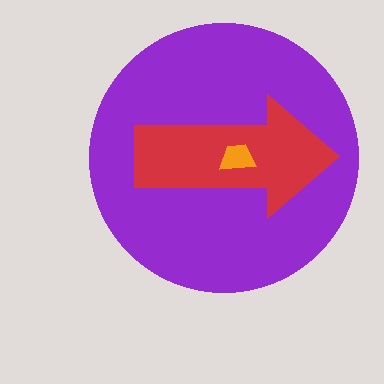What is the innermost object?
The orange trapezoid.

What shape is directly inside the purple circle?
The red arrow.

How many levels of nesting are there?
3.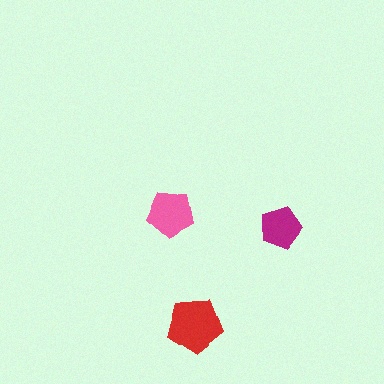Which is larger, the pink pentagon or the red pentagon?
The red one.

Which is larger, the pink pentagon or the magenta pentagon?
The pink one.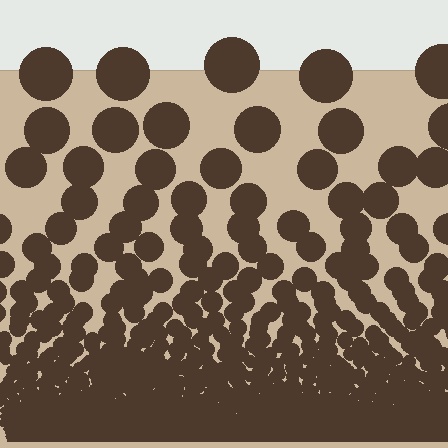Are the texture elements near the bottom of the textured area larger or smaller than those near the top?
Smaller. The gradient is inverted — elements near the bottom are smaller and denser.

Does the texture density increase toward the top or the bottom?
Density increases toward the bottom.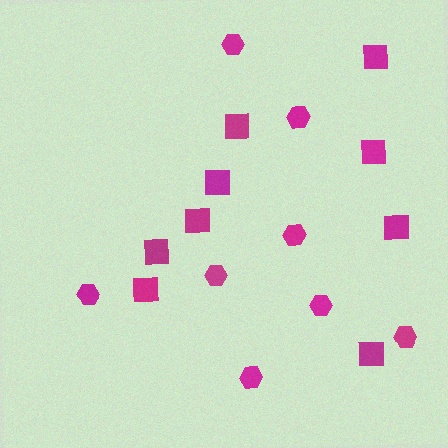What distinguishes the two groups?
There are 2 groups: one group of hexagons (8) and one group of squares (9).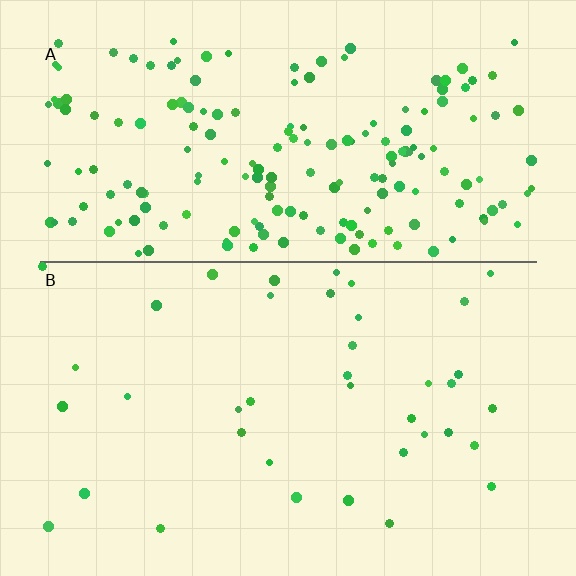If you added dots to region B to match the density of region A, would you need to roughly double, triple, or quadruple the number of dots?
Approximately quadruple.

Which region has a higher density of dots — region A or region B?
A (the top).